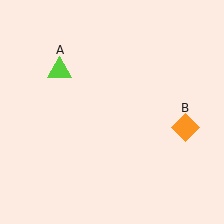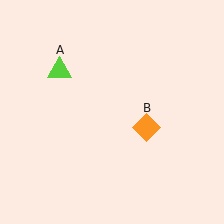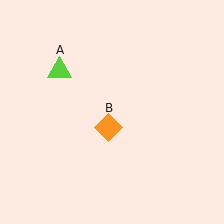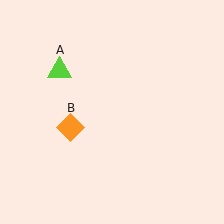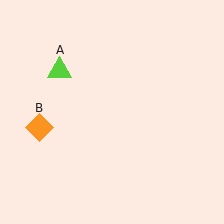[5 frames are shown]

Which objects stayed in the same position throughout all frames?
Lime triangle (object A) remained stationary.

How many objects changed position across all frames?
1 object changed position: orange diamond (object B).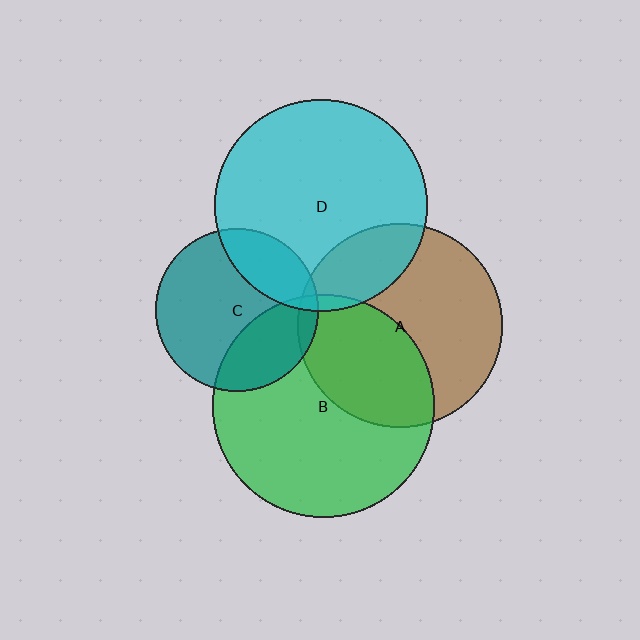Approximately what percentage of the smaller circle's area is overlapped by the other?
Approximately 40%.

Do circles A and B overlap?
Yes.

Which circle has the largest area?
Circle B (green).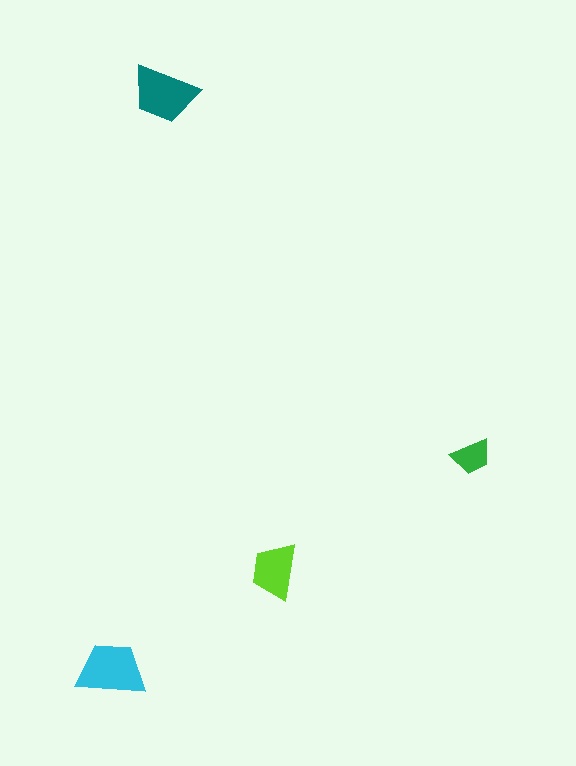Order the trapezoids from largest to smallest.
the cyan one, the teal one, the lime one, the green one.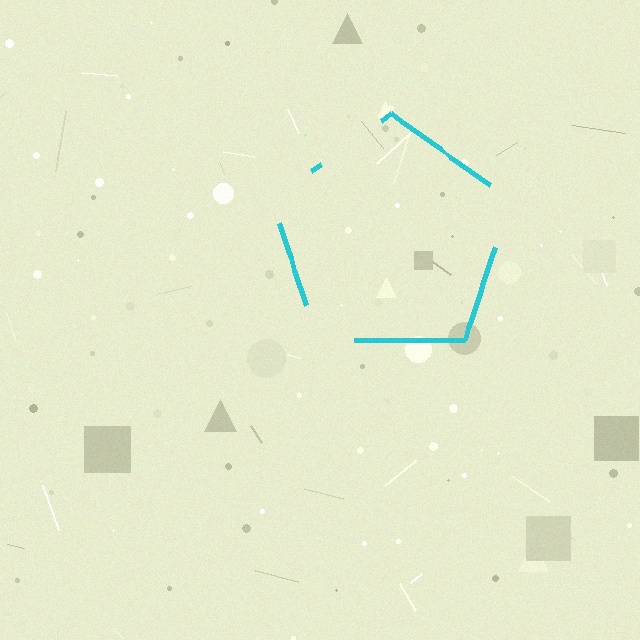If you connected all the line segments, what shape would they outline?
They would outline a pentagon.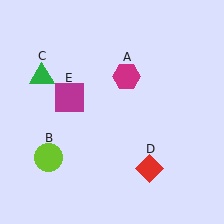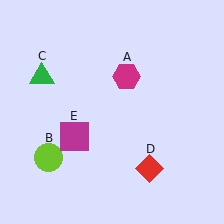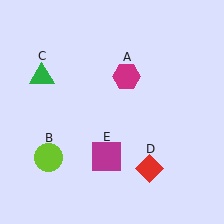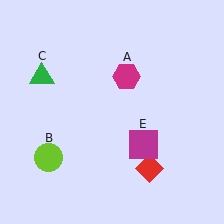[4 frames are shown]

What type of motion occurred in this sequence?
The magenta square (object E) rotated counterclockwise around the center of the scene.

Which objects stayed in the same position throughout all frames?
Magenta hexagon (object A) and lime circle (object B) and green triangle (object C) and red diamond (object D) remained stationary.